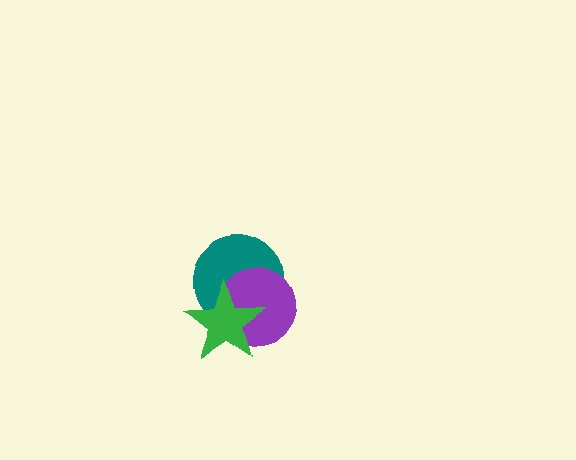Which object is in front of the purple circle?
The green star is in front of the purple circle.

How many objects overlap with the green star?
2 objects overlap with the green star.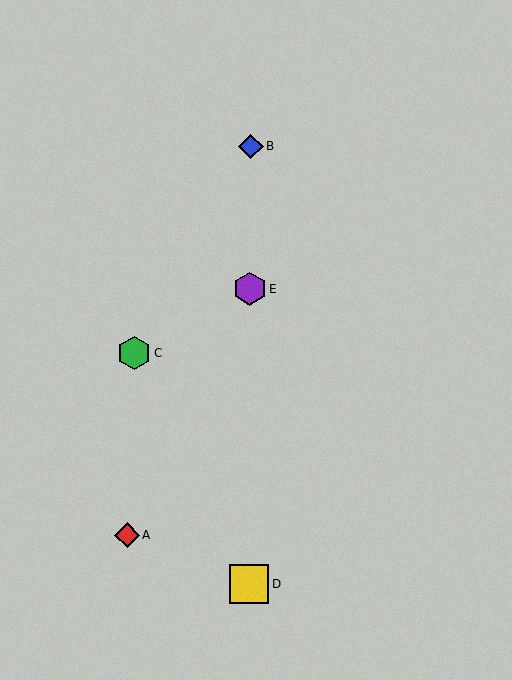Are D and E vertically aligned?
Yes, both are at x≈249.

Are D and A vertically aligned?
No, D is at x≈249 and A is at x≈127.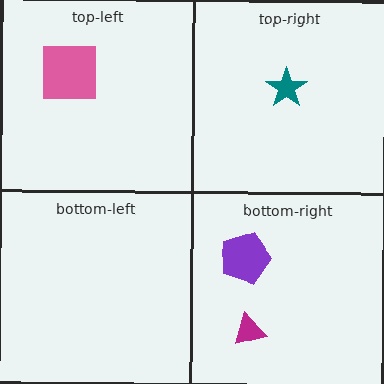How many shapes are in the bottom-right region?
2.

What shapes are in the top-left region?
The pink square.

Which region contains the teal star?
The top-right region.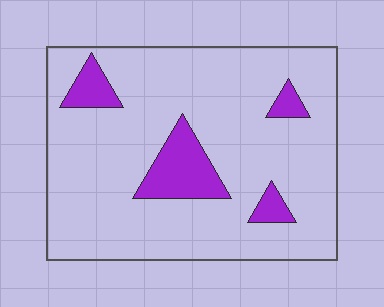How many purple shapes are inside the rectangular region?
4.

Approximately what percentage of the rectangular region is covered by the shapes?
Approximately 15%.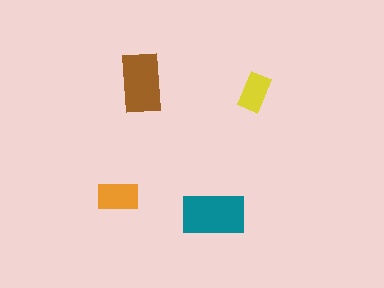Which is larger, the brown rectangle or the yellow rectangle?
The brown one.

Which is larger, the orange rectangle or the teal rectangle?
The teal one.